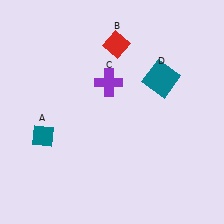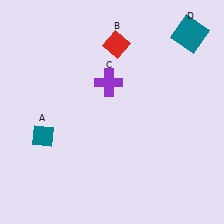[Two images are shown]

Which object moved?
The teal square (D) moved up.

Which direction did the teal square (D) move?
The teal square (D) moved up.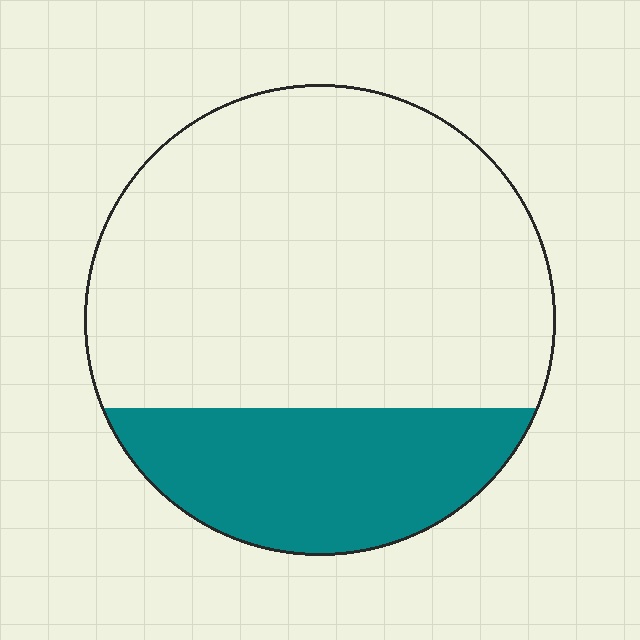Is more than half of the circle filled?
No.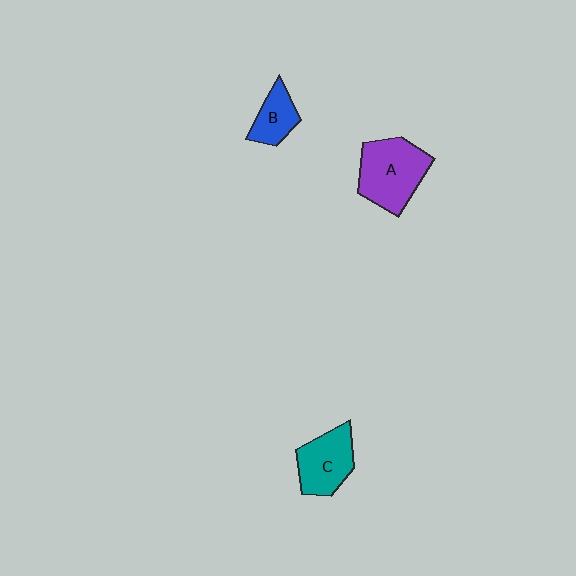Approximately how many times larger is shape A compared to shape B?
Approximately 2.0 times.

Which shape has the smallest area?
Shape B (blue).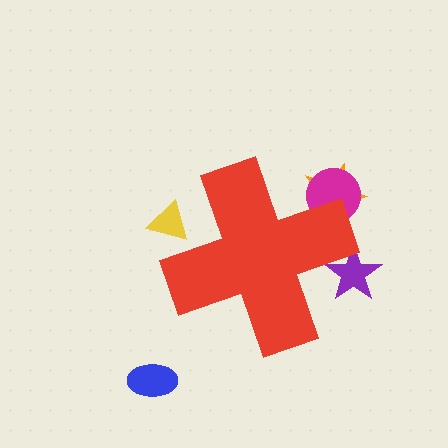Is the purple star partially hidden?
Yes, the purple star is partially hidden behind the red cross.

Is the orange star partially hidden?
Yes, the orange star is partially hidden behind the red cross.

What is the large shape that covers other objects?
A red cross.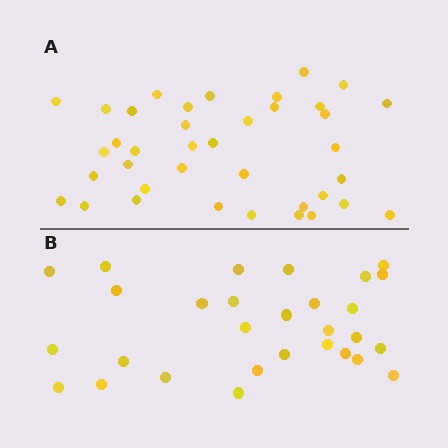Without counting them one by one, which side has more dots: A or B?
Region A (the top region) has more dots.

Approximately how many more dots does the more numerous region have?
Region A has roughly 8 or so more dots than region B.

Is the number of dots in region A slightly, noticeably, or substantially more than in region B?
Region A has noticeably more, but not dramatically so. The ratio is roughly 1.3 to 1.